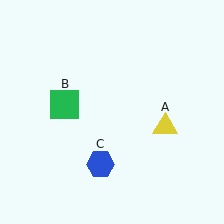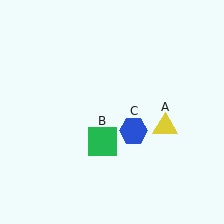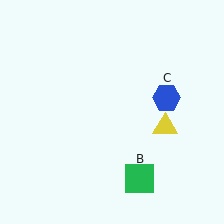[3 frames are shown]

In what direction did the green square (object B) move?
The green square (object B) moved down and to the right.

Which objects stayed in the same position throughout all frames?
Yellow triangle (object A) remained stationary.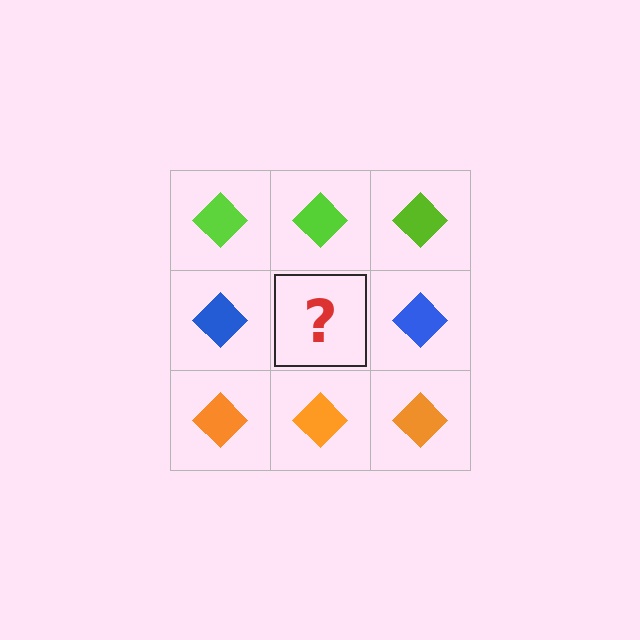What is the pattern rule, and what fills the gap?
The rule is that each row has a consistent color. The gap should be filled with a blue diamond.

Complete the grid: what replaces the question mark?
The question mark should be replaced with a blue diamond.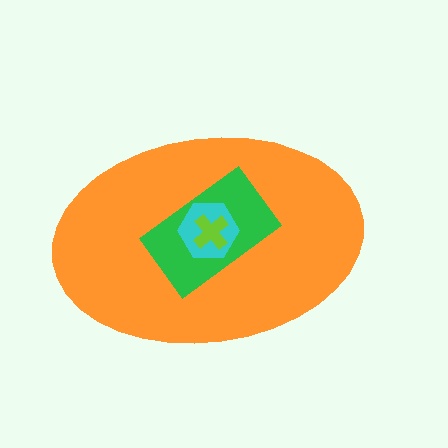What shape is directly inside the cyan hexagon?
The lime cross.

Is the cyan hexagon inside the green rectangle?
Yes.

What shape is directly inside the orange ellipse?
The green rectangle.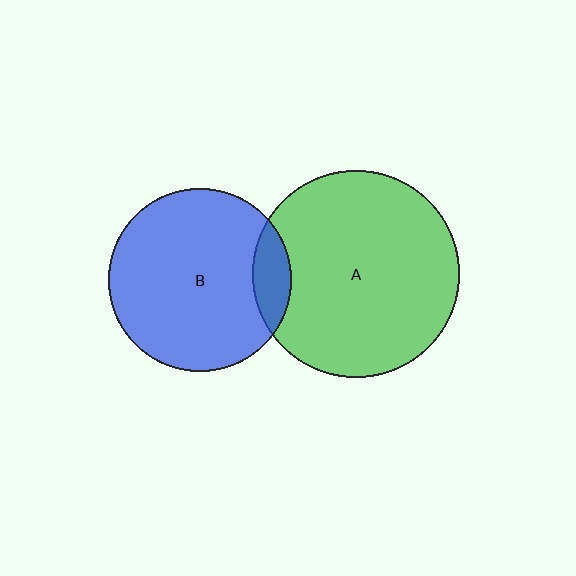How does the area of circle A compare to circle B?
Approximately 1.3 times.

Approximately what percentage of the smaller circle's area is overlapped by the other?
Approximately 10%.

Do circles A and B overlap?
Yes.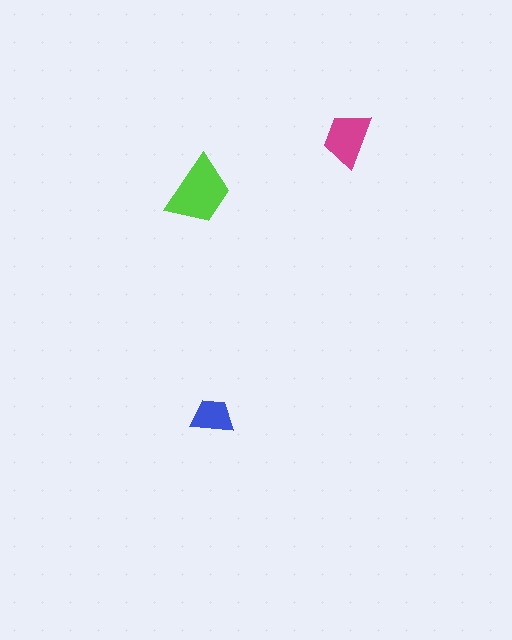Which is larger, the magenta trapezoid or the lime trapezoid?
The lime one.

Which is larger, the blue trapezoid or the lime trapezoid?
The lime one.